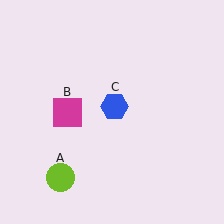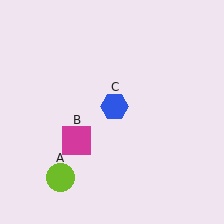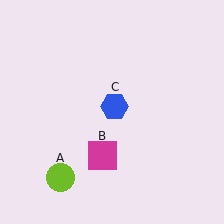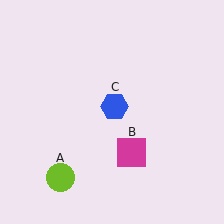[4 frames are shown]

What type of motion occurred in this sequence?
The magenta square (object B) rotated counterclockwise around the center of the scene.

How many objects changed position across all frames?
1 object changed position: magenta square (object B).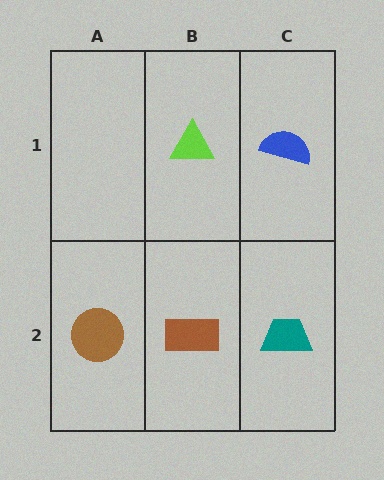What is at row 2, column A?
A brown circle.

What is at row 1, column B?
A lime triangle.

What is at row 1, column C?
A blue semicircle.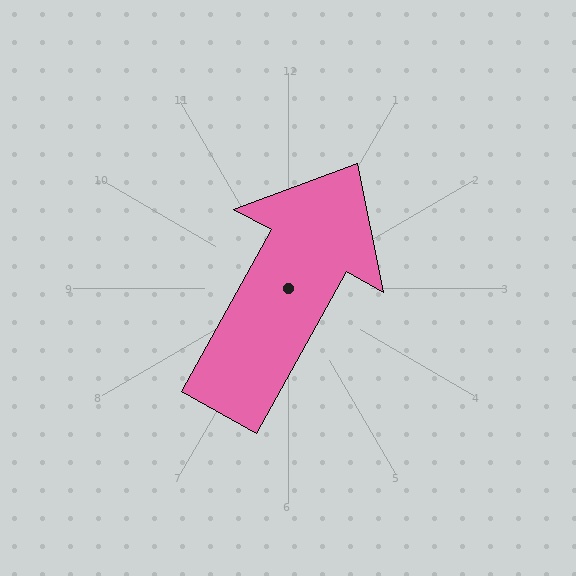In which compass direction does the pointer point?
Northeast.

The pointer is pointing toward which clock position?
Roughly 1 o'clock.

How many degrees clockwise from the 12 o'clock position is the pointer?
Approximately 29 degrees.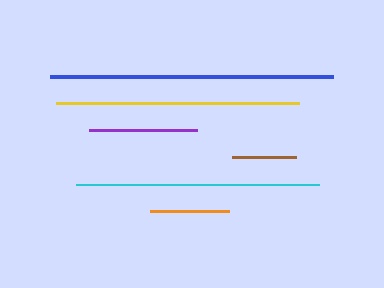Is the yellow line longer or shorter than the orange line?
The yellow line is longer than the orange line.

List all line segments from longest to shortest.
From longest to shortest: blue, yellow, cyan, purple, orange, brown.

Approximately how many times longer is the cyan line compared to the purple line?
The cyan line is approximately 2.3 times the length of the purple line.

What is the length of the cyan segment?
The cyan segment is approximately 243 pixels long.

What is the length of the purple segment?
The purple segment is approximately 107 pixels long.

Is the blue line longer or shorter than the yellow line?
The blue line is longer than the yellow line.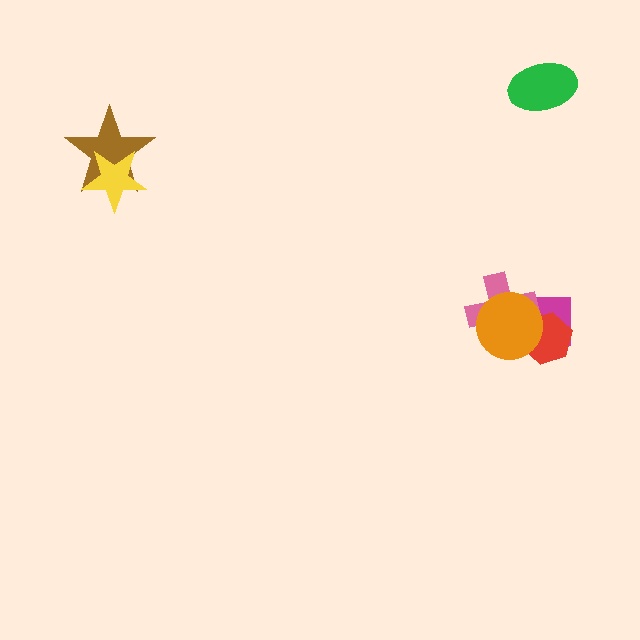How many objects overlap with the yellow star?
1 object overlaps with the yellow star.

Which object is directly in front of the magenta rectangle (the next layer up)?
The red hexagon is directly in front of the magenta rectangle.